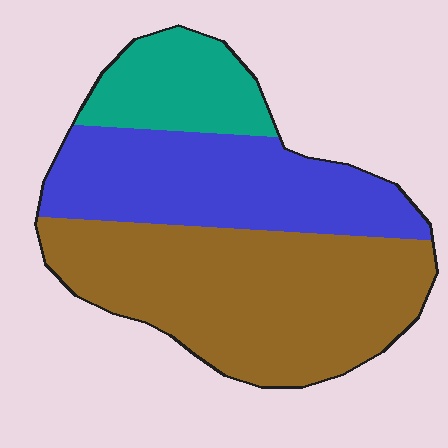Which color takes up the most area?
Brown, at roughly 50%.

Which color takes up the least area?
Teal, at roughly 15%.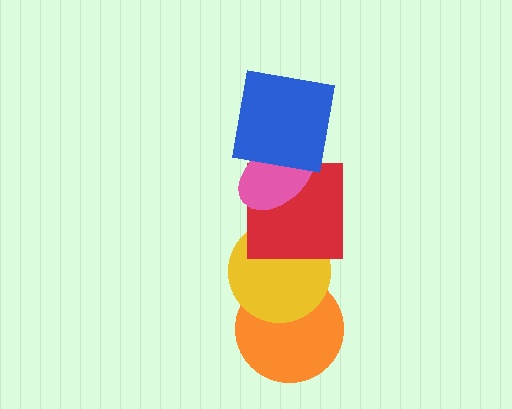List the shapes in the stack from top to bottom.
From top to bottom: the blue square, the pink ellipse, the red square, the yellow circle, the orange circle.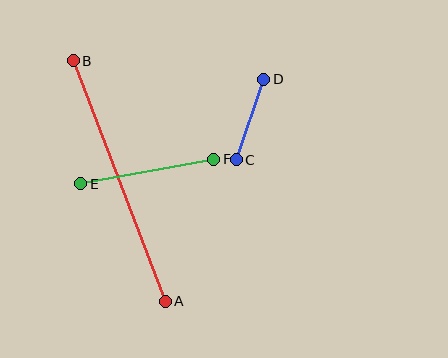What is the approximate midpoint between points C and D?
The midpoint is at approximately (250, 119) pixels.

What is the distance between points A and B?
The distance is approximately 258 pixels.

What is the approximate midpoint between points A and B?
The midpoint is at approximately (119, 181) pixels.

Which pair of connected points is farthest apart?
Points A and B are farthest apart.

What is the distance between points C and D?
The distance is approximately 85 pixels.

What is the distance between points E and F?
The distance is approximately 135 pixels.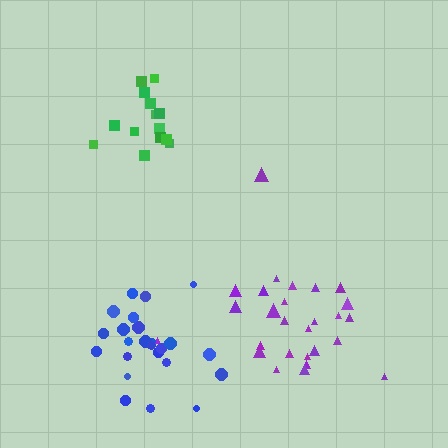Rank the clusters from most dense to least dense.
green, blue, purple.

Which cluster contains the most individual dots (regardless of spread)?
Purple (27).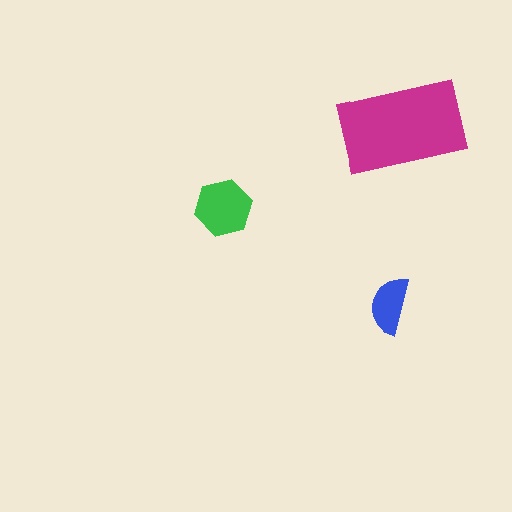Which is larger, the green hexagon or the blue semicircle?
The green hexagon.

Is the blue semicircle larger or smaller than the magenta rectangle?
Smaller.